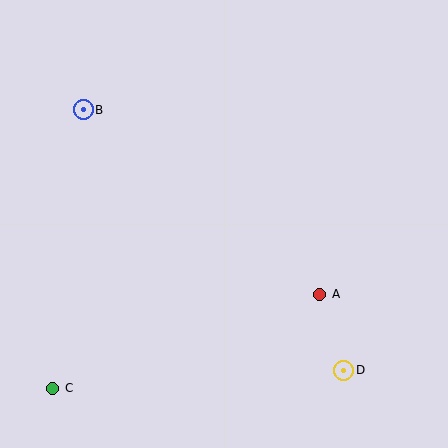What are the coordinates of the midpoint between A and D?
The midpoint between A and D is at (332, 332).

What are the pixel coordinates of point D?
Point D is at (344, 370).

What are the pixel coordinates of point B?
Point B is at (83, 110).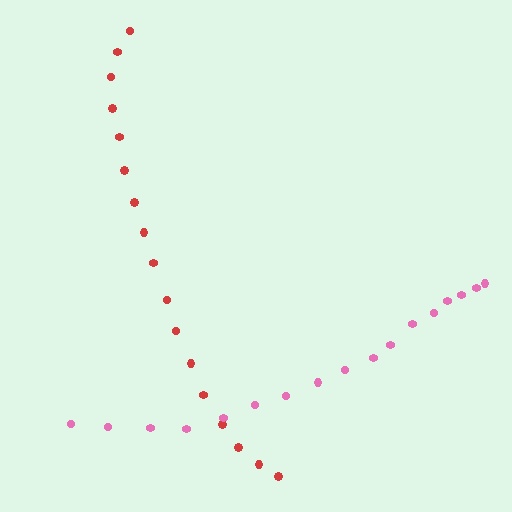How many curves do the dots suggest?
There are 2 distinct paths.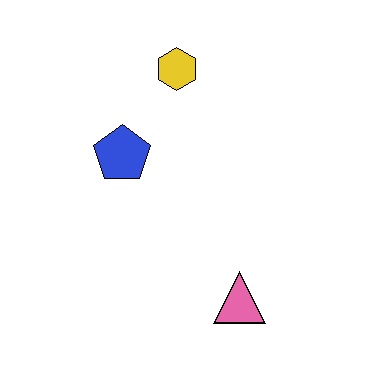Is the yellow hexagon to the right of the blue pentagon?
Yes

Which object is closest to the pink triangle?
The blue pentagon is closest to the pink triangle.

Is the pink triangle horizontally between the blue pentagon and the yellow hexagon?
No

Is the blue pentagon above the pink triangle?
Yes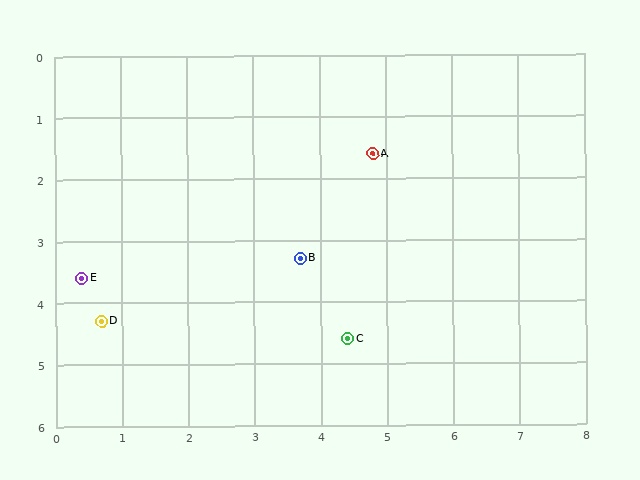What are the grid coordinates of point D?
Point D is at approximately (0.7, 4.3).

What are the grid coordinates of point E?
Point E is at approximately (0.4, 3.6).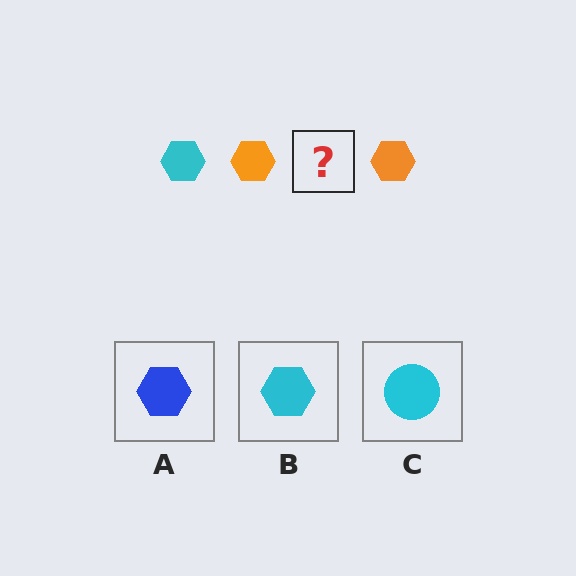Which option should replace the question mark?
Option B.